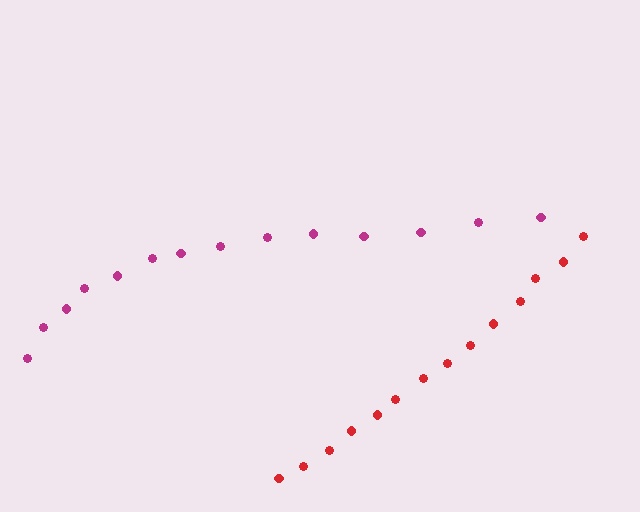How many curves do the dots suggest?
There are 2 distinct paths.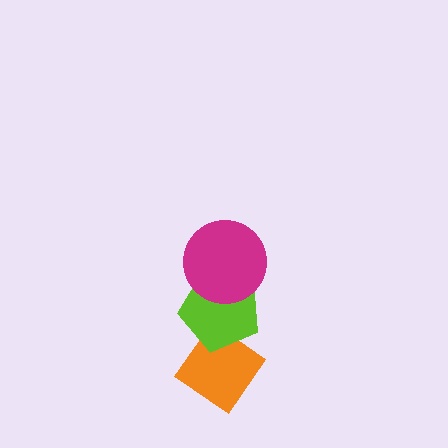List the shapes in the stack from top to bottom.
From top to bottom: the magenta circle, the lime pentagon, the orange diamond.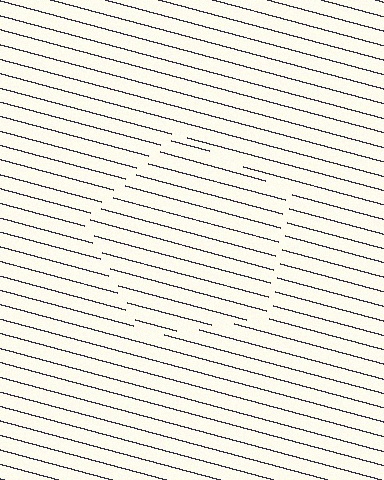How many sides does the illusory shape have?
5 sides — the line-ends trace a pentagon.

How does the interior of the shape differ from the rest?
The interior of the shape contains the same grating, shifted by half a period — the contour is defined by the phase discontinuity where line-ends from the inner and outer gratings abut.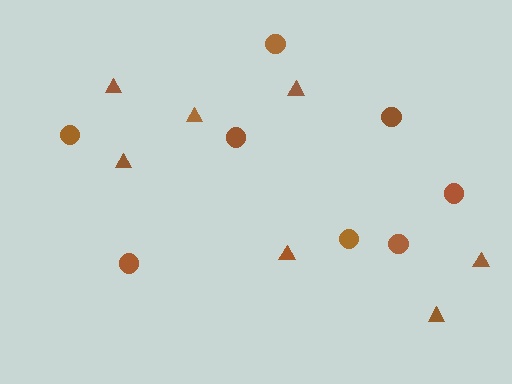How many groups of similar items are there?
There are 2 groups: one group of triangles (7) and one group of circles (8).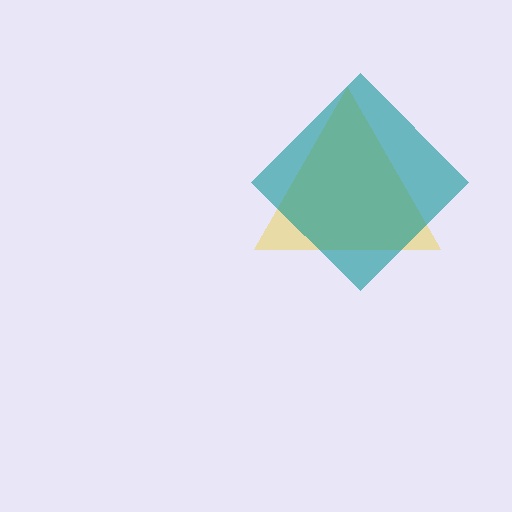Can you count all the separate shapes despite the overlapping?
Yes, there are 2 separate shapes.